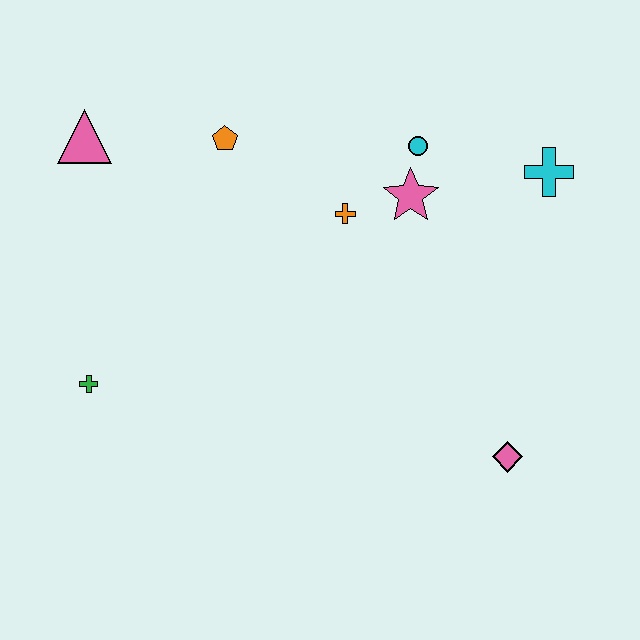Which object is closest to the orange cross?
The pink star is closest to the orange cross.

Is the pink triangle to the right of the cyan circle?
No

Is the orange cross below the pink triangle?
Yes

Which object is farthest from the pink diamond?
The pink triangle is farthest from the pink diamond.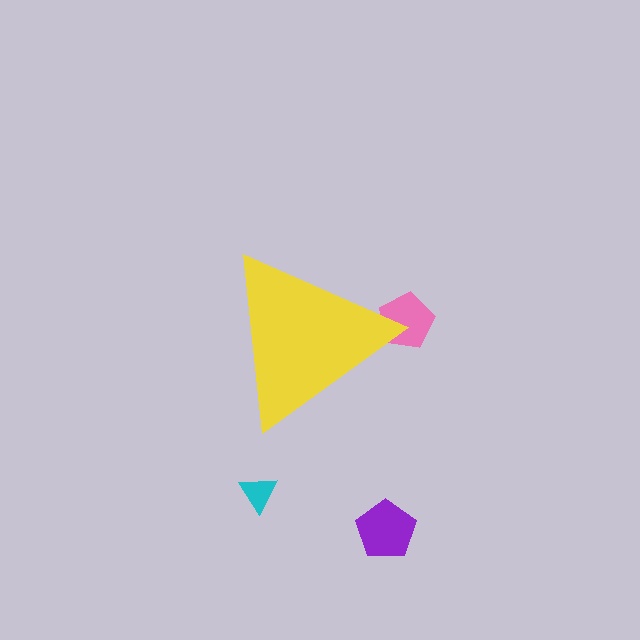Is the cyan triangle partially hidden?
No, the cyan triangle is fully visible.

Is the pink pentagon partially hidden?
Yes, the pink pentagon is partially hidden behind the yellow triangle.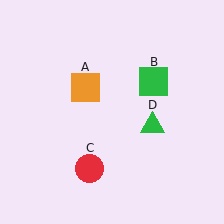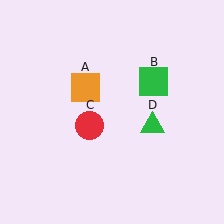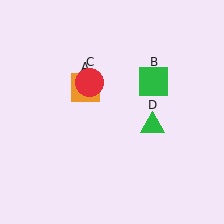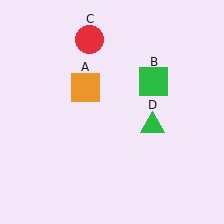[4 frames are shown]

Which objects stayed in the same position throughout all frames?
Orange square (object A) and green square (object B) and green triangle (object D) remained stationary.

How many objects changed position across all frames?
1 object changed position: red circle (object C).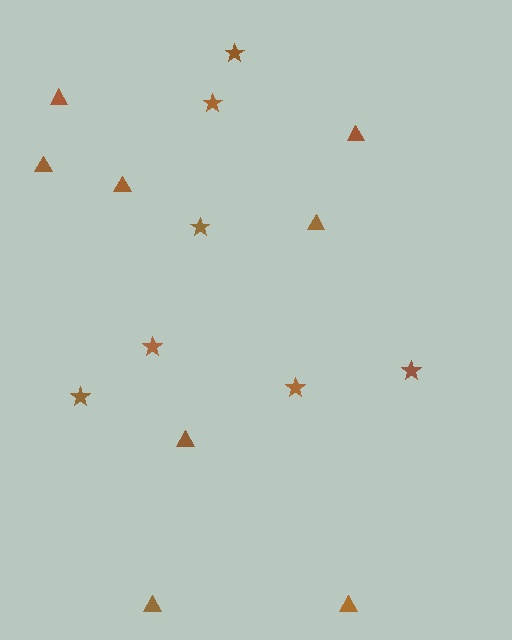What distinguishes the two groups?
There are 2 groups: one group of stars (7) and one group of triangles (8).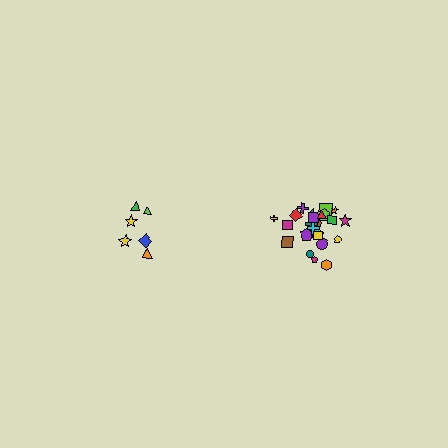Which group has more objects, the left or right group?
The right group.